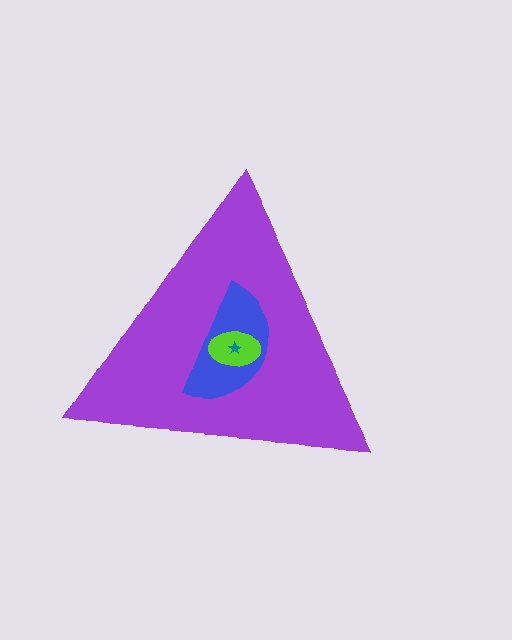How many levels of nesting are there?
4.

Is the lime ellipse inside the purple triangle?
Yes.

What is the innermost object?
The teal star.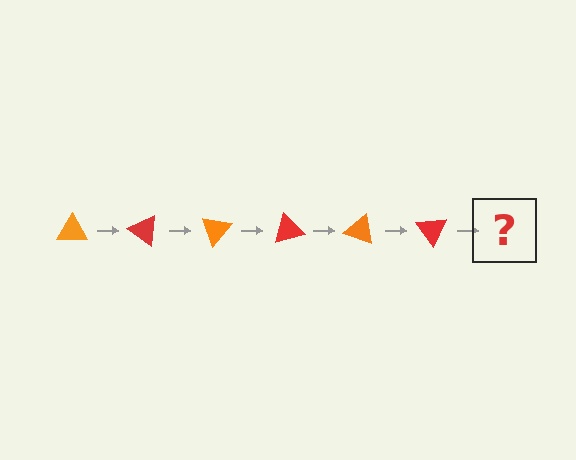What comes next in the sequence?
The next element should be an orange triangle, rotated 210 degrees from the start.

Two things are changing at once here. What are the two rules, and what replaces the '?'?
The two rules are that it rotates 35 degrees each step and the color cycles through orange and red. The '?' should be an orange triangle, rotated 210 degrees from the start.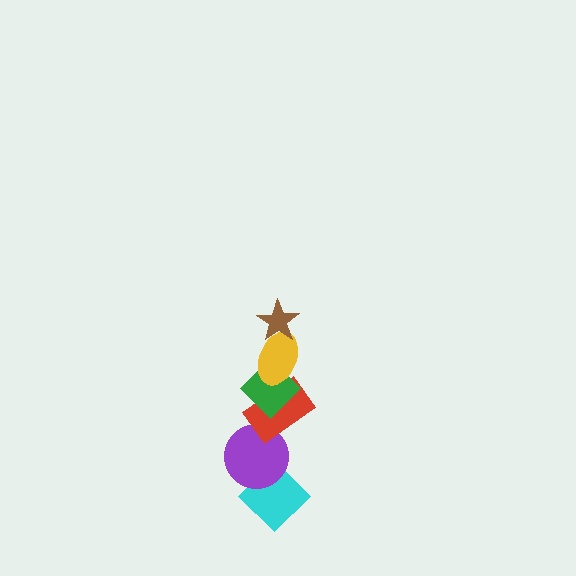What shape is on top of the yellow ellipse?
The brown star is on top of the yellow ellipse.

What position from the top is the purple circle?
The purple circle is 5th from the top.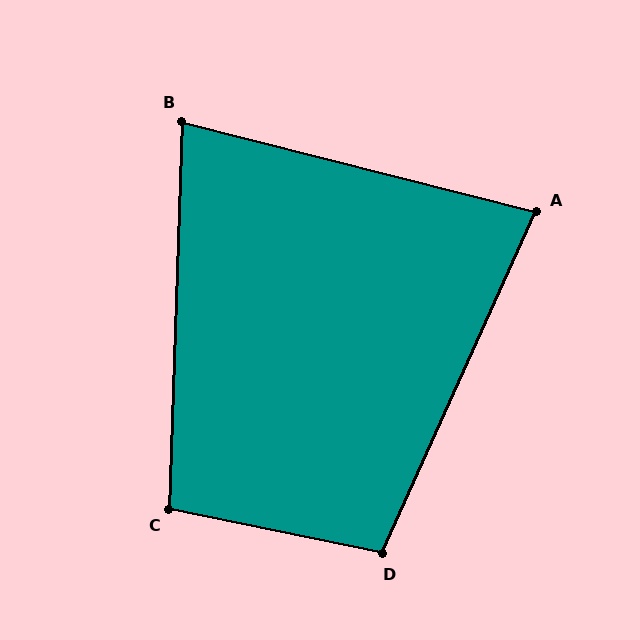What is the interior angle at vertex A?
Approximately 80 degrees (acute).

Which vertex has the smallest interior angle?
B, at approximately 78 degrees.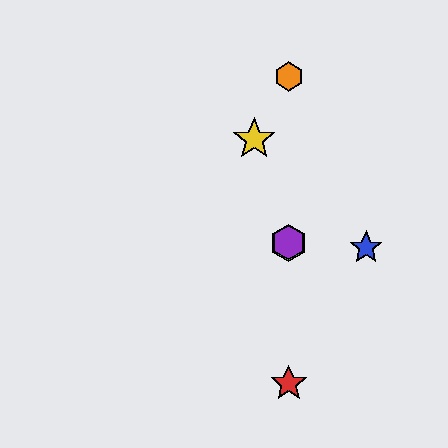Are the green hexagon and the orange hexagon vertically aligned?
Yes, both are at x≈289.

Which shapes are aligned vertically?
The red star, the green hexagon, the purple hexagon, the orange hexagon are aligned vertically.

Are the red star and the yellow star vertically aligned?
No, the red star is at x≈289 and the yellow star is at x≈254.